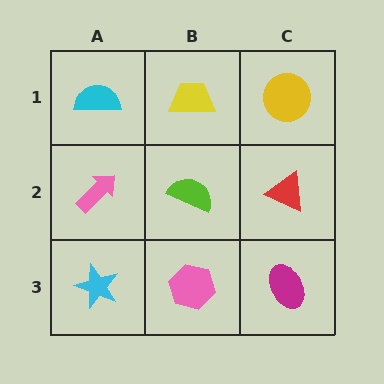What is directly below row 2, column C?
A magenta ellipse.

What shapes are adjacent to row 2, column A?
A cyan semicircle (row 1, column A), a cyan star (row 3, column A), a lime semicircle (row 2, column B).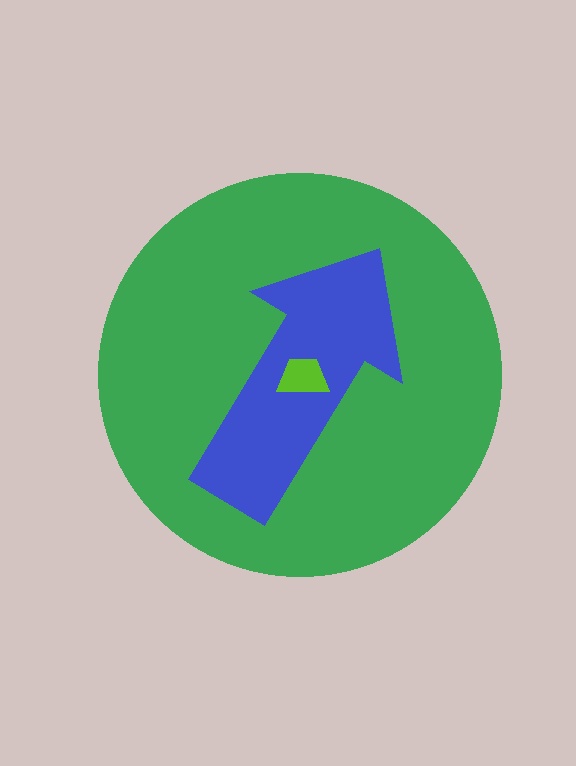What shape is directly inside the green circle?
The blue arrow.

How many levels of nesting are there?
3.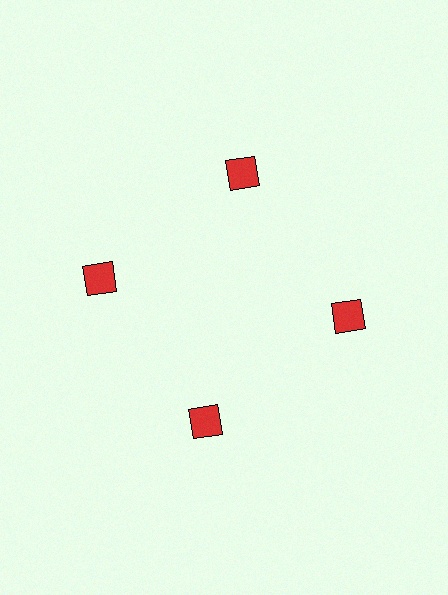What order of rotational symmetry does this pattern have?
This pattern has 4-fold rotational symmetry.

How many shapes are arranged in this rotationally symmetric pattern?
There are 4 shapes, arranged in 4 groups of 1.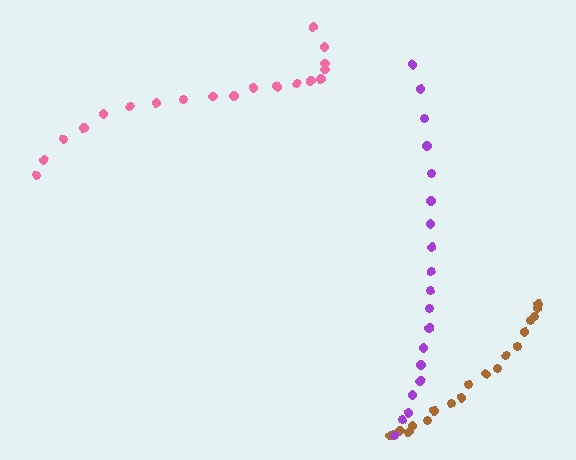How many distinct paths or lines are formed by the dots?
There are 3 distinct paths.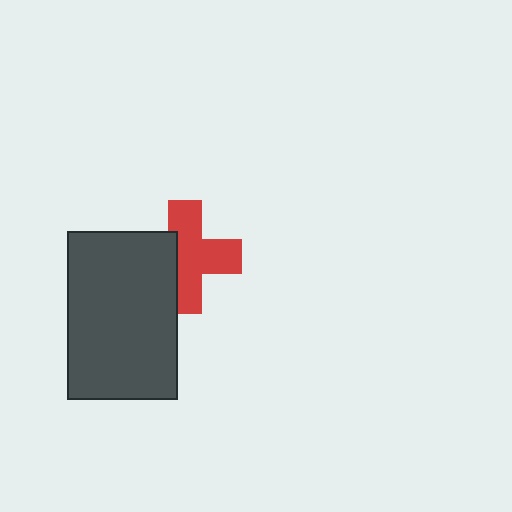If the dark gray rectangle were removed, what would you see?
You would see the complete red cross.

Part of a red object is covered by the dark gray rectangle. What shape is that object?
It is a cross.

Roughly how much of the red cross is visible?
Most of it is visible (roughly 67%).